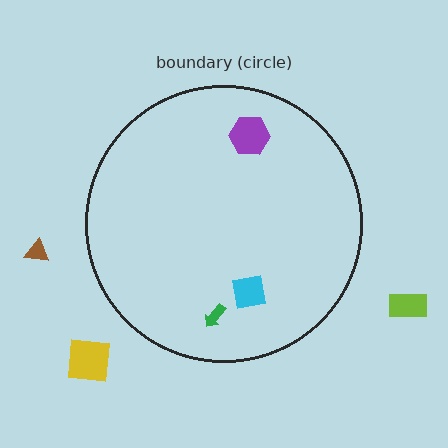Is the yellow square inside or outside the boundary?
Outside.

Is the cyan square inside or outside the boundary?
Inside.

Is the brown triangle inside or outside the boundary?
Outside.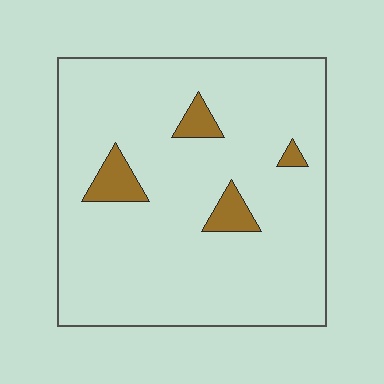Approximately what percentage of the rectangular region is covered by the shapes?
Approximately 10%.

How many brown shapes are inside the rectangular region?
4.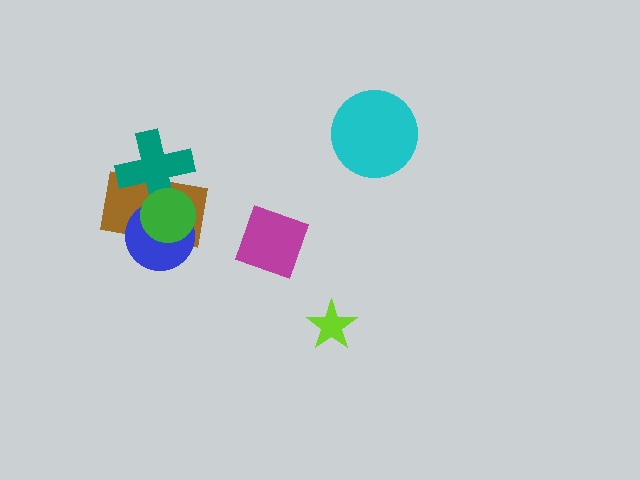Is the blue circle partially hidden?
Yes, it is partially covered by another shape.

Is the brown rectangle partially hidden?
Yes, it is partially covered by another shape.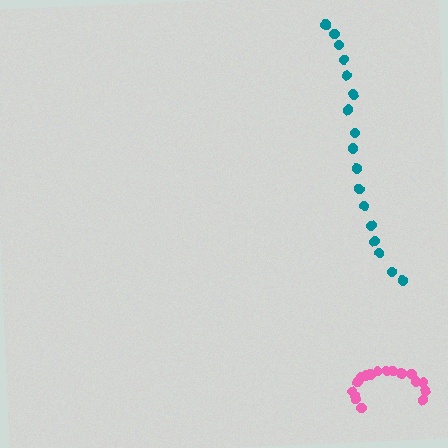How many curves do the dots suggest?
There are 2 distinct paths.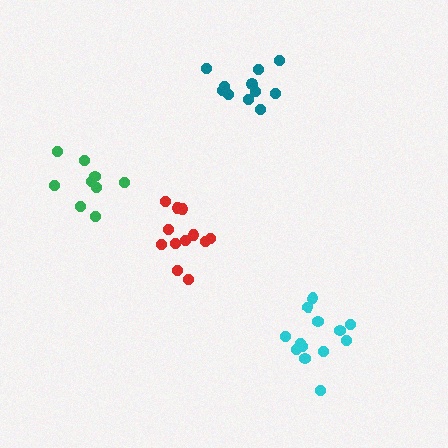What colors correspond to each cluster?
The clusters are colored: teal, cyan, green, red.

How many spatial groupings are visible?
There are 4 spatial groupings.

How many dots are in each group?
Group 1: 11 dots, Group 2: 13 dots, Group 3: 9 dots, Group 4: 12 dots (45 total).